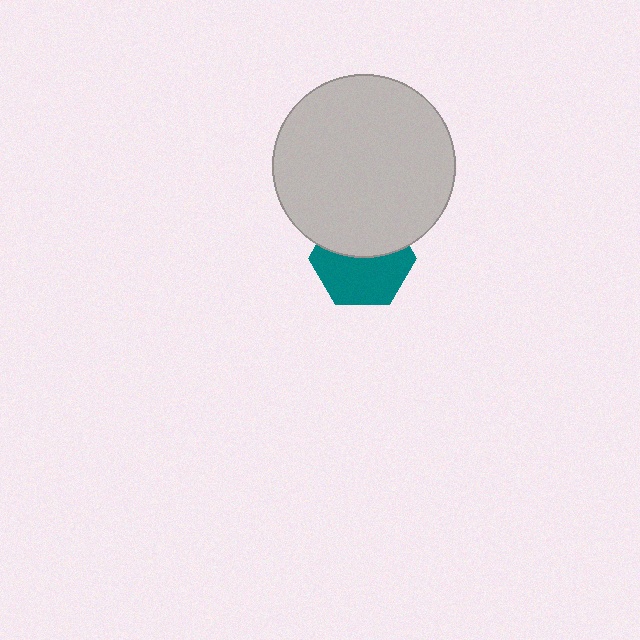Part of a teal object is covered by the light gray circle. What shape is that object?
It is a hexagon.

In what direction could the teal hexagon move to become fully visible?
The teal hexagon could move down. That would shift it out from behind the light gray circle entirely.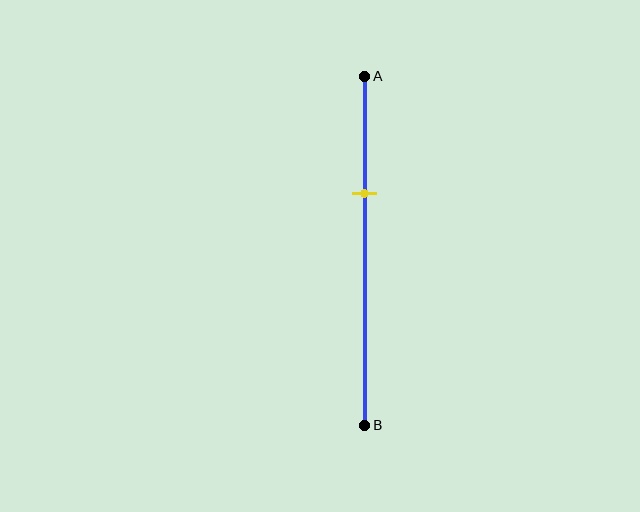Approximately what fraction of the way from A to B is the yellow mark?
The yellow mark is approximately 35% of the way from A to B.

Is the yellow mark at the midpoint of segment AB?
No, the mark is at about 35% from A, not at the 50% midpoint.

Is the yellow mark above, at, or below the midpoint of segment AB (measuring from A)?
The yellow mark is above the midpoint of segment AB.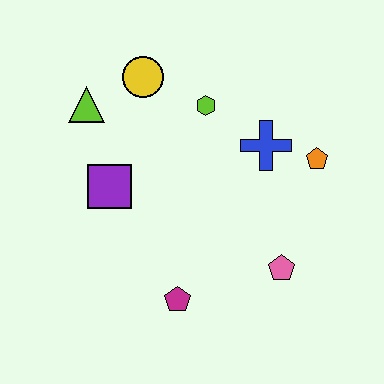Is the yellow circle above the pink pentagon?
Yes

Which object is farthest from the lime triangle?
The pink pentagon is farthest from the lime triangle.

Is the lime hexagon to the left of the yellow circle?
No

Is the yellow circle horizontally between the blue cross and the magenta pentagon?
No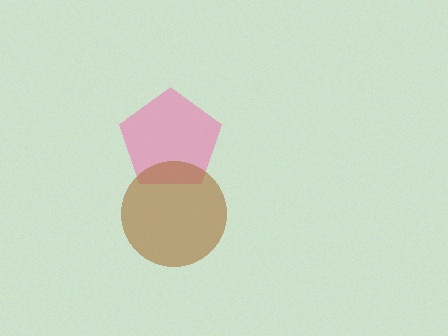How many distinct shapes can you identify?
There are 2 distinct shapes: a pink pentagon, a brown circle.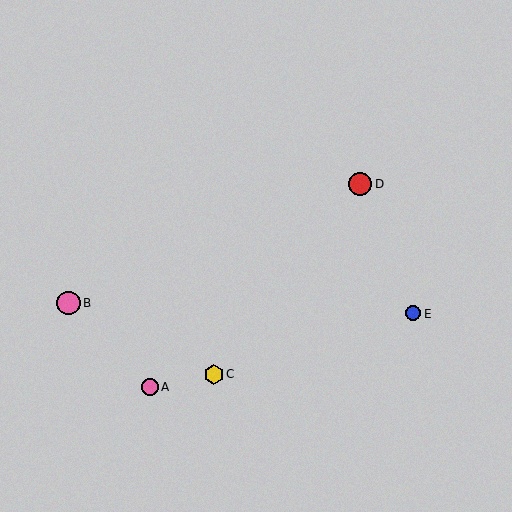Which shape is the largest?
The pink circle (labeled B) is the largest.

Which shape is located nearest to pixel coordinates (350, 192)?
The red circle (labeled D) at (360, 184) is nearest to that location.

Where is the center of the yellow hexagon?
The center of the yellow hexagon is at (213, 374).